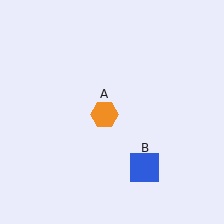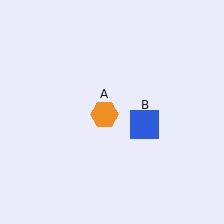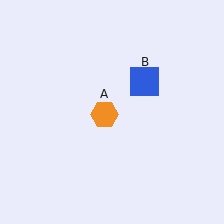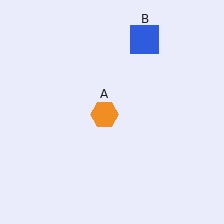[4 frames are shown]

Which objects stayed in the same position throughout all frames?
Orange hexagon (object A) remained stationary.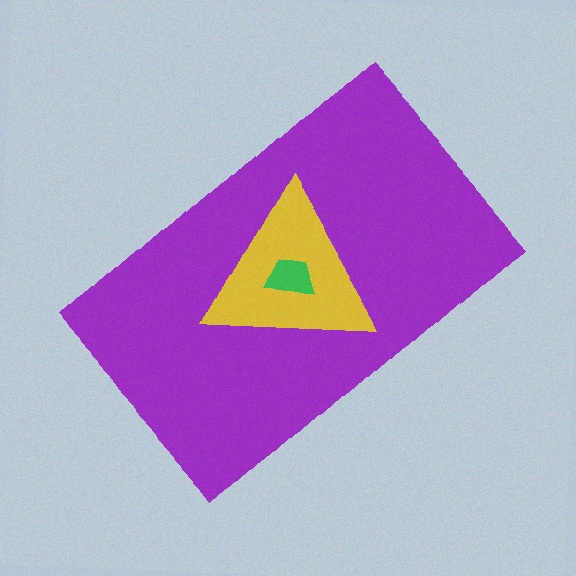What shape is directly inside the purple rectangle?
The yellow triangle.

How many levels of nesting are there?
3.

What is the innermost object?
The green trapezoid.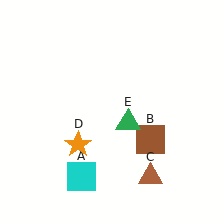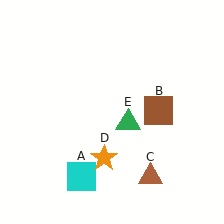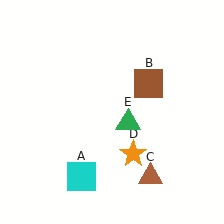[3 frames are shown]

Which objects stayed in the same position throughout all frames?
Cyan square (object A) and brown triangle (object C) and green triangle (object E) remained stationary.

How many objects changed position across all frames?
2 objects changed position: brown square (object B), orange star (object D).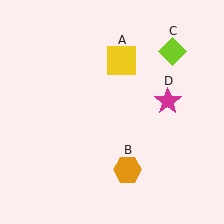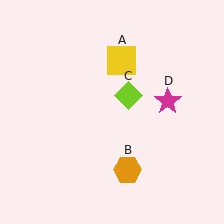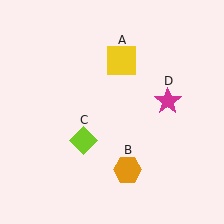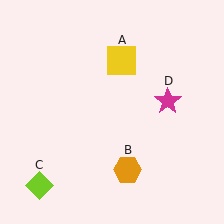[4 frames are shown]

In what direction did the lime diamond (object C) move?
The lime diamond (object C) moved down and to the left.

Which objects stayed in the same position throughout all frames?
Yellow square (object A) and orange hexagon (object B) and magenta star (object D) remained stationary.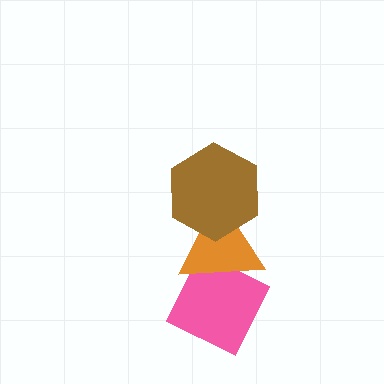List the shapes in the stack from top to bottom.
From top to bottom: the brown hexagon, the orange triangle, the pink diamond.